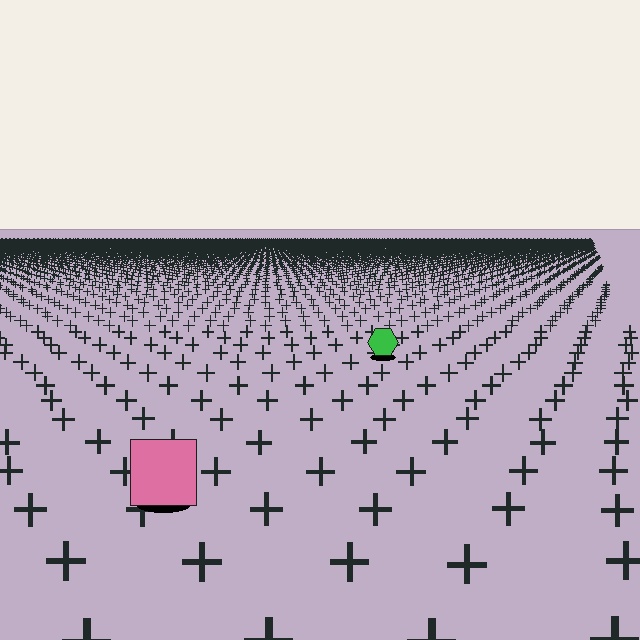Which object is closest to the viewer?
The pink square is closest. The texture marks near it are larger and more spread out.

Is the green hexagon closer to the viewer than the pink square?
No. The pink square is closer — you can tell from the texture gradient: the ground texture is coarser near it.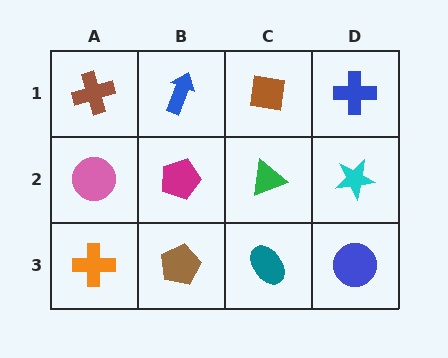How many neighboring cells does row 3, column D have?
2.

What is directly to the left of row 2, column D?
A green triangle.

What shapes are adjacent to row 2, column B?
A blue arrow (row 1, column B), a brown pentagon (row 3, column B), a pink circle (row 2, column A), a green triangle (row 2, column C).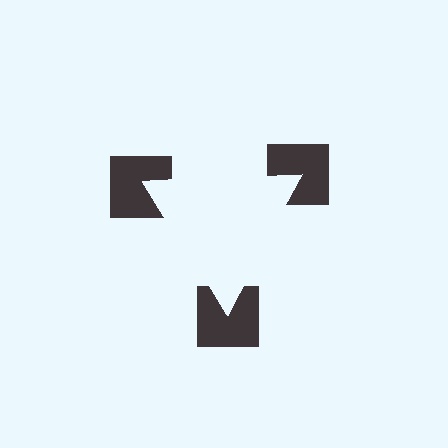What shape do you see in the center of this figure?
An illusory triangle — its edges are inferred from the aligned wedge cuts in the notched squares, not physically drawn.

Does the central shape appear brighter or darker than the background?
It typically appears slightly brighter than the background, even though no actual brightness change is drawn.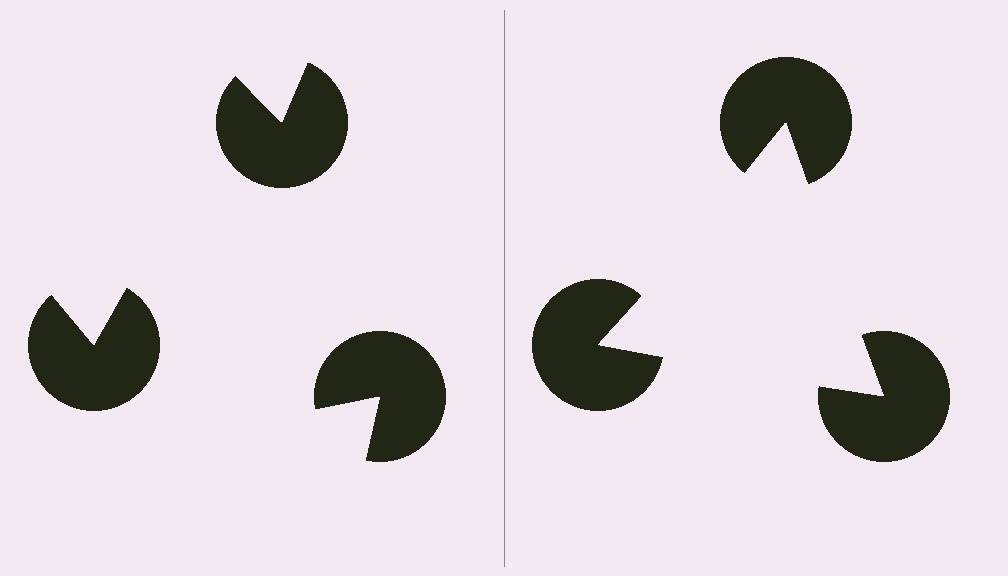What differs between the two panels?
The pac-man discs are positioned identically on both sides; only the wedge orientations differ. On the right they align to a triangle; on the left they are misaligned.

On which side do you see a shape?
An illusory triangle appears on the right side. On the left side the wedge cuts are rotated, so no coherent shape forms.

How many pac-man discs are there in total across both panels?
6 — 3 on each side.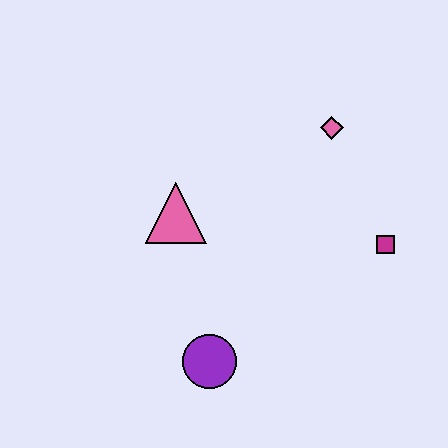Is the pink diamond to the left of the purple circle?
No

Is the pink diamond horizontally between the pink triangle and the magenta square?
Yes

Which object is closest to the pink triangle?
The purple circle is closest to the pink triangle.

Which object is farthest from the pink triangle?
The magenta square is farthest from the pink triangle.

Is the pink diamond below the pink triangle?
No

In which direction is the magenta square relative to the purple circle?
The magenta square is to the right of the purple circle.